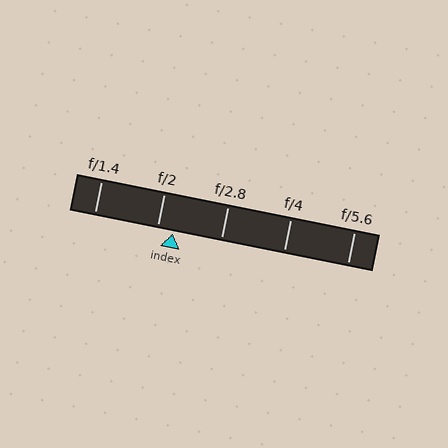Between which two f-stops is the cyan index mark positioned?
The index mark is between f/2 and f/2.8.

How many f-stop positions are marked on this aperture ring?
There are 5 f-stop positions marked.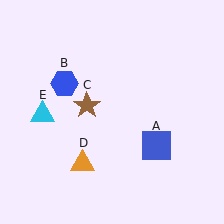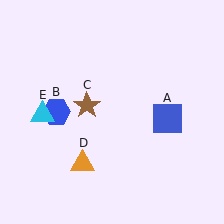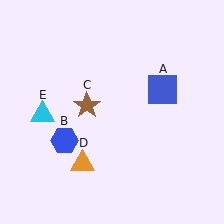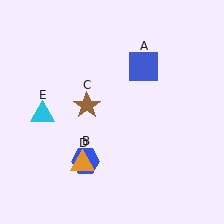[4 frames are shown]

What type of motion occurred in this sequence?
The blue square (object A), blue hexagon (object B) rotated counterclockwise around the center of the scene.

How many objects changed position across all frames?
2 objects changed position: blue square (object A), blue hexagon (object B).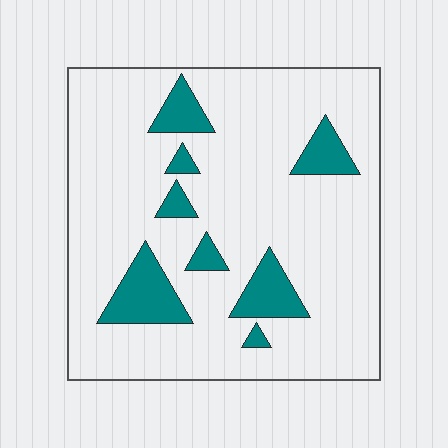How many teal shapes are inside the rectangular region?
8.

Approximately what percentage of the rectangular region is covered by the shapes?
Approximately 15%.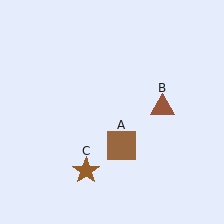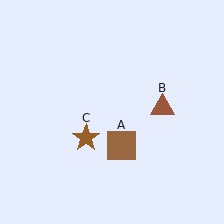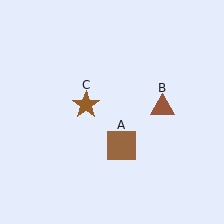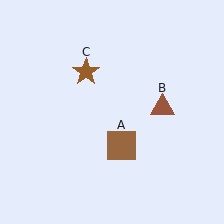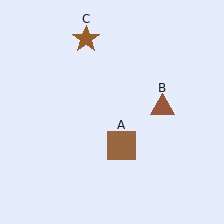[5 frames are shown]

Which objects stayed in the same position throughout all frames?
Brown square (object A) and brown triangle (object B) remained stationary.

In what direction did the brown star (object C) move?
The brown star (object C) moved up.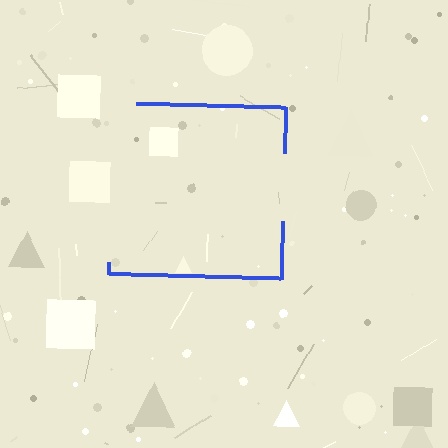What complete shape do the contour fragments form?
The contour fragments form a square.